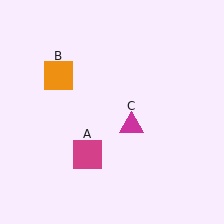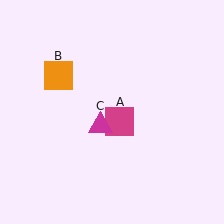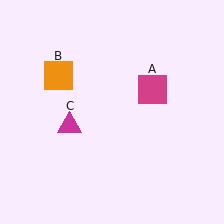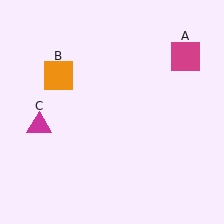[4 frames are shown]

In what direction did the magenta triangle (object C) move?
The magenta triangle (object C) moved left.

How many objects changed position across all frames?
2 objects changed position: magenta square (object A), magenta triangle (object C).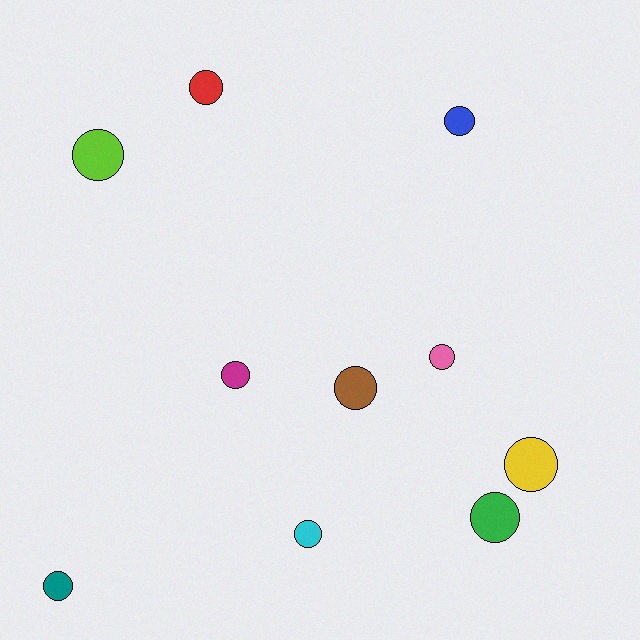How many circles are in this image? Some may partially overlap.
There are 10 circles.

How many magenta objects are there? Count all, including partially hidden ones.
There is 1 magenta object.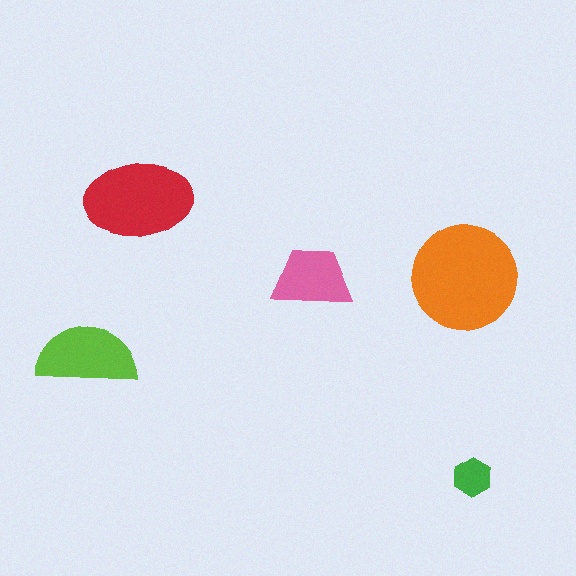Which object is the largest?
The orange circle.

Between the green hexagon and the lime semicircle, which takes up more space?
The lime semicircle.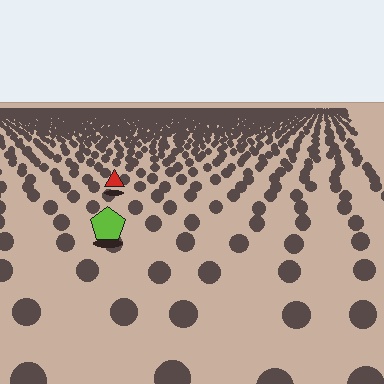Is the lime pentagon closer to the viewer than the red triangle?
Yes. The lime pentagon is closer — you can tell from the texture gradient: the ground texture is coarser near it.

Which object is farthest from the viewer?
The red triangle is farthest from the viewer. It appears smaller and the ground texture around it is denser.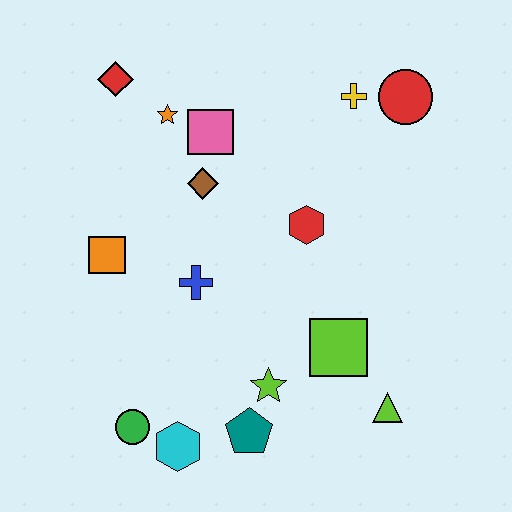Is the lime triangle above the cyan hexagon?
Yes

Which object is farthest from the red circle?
The green circle is farthest from the red circle.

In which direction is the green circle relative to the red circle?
The green circle is below the red circle.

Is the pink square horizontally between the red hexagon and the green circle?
Yes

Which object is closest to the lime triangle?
The lime square is closest to the lime triangle.